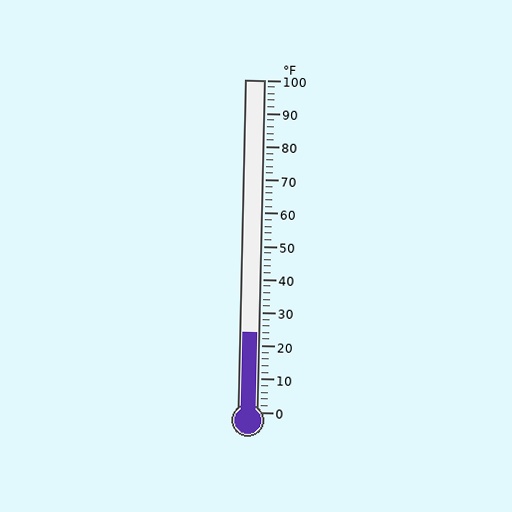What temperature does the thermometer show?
The thermometer shows approximately 24°F.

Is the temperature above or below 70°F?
The temperature is below 70°F.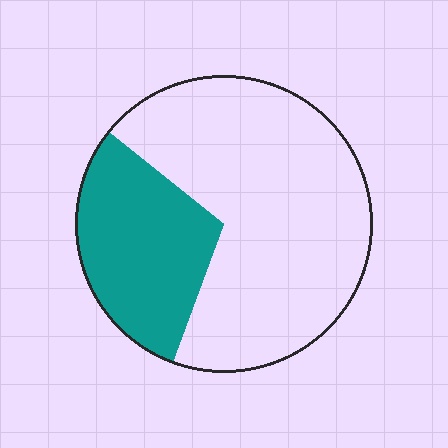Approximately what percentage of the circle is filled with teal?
Approximately 30%.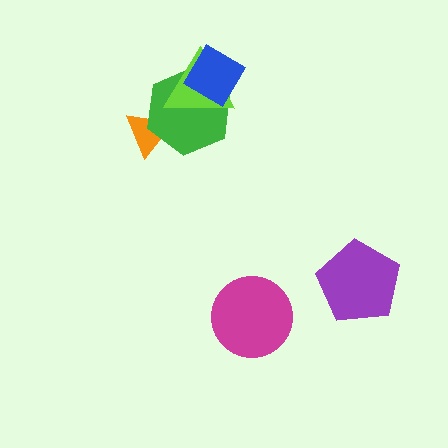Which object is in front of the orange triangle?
The green hexagon is in front of the orange triangle.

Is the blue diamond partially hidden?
No, no other shape covers it.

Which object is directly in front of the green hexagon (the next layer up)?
The lime triangle is directly in front of the green hexagon.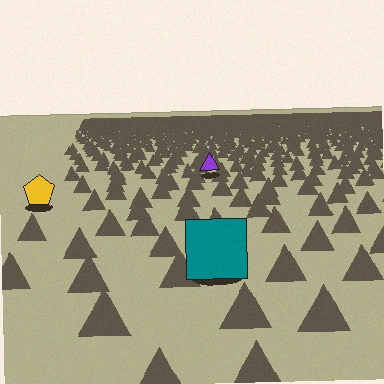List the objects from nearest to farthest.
From nearest to farthest: the teal square, the yellow pentagon, the purple triangle.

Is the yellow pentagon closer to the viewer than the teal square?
No. The teal square is closer — you can tell from the texture gradient: the ground texture is coarser near it.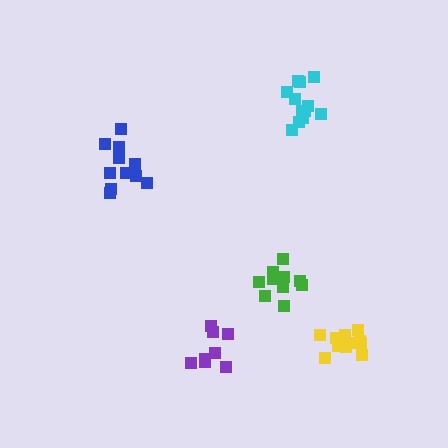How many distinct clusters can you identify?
There are 5 distinct clusters.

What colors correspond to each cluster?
The clusters are colored: yellow, blue, cyan, green, purple.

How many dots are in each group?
Group 1: 11 dots, Group 2: 11 dots, Group 3: 13 dots, Group 4: 10 dots, Group 5: 8 dots (53 total).